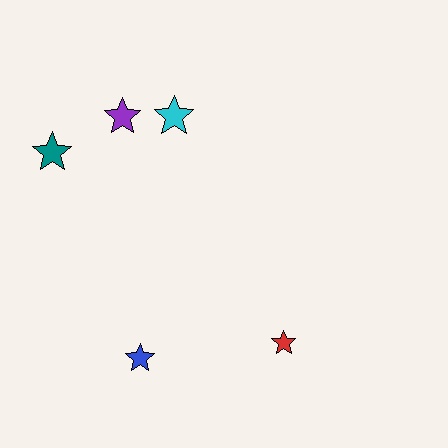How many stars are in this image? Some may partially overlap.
There are 5 stars.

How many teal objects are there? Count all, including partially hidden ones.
There is 1 teal object.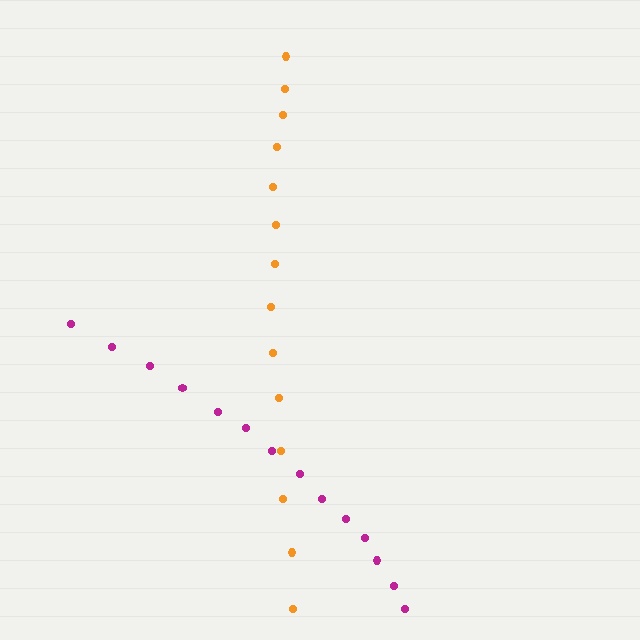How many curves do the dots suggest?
There are 2 distinct paths.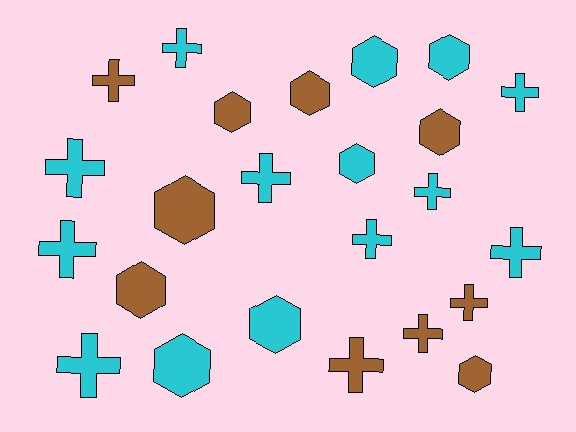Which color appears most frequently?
Cyan, with 14 objects.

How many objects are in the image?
There are 24 objects.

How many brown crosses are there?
There are 4 brown crosses.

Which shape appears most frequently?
Cross, with 13 objects.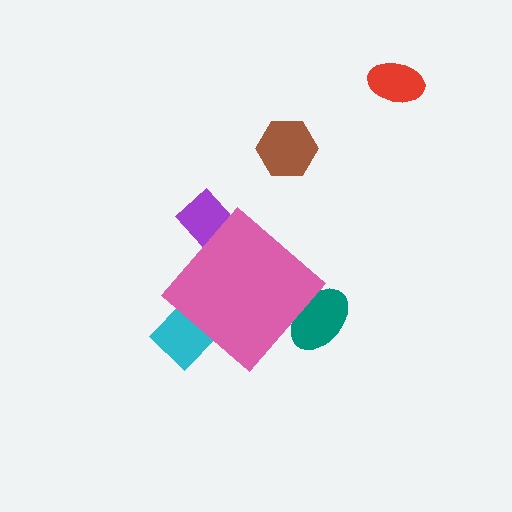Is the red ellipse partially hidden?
No, the red ellipse is fully visible.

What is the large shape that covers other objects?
A pink diamond.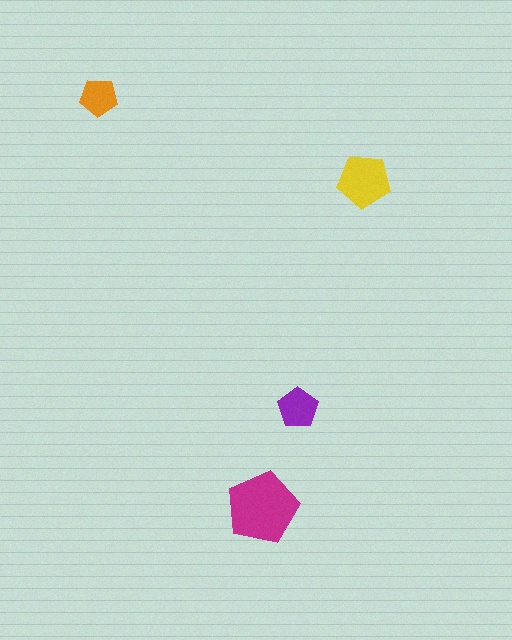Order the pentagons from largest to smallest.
the magenta one, the yellow one, the purple one, the orange one.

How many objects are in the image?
There are 4 objects in the image.